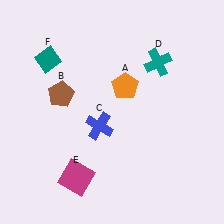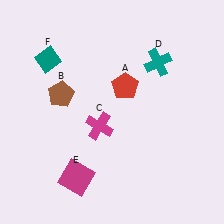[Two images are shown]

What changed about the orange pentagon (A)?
In Image 1, A is orange. In Image 2, it changed to red.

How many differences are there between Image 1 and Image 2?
There are 2 differences between the two images.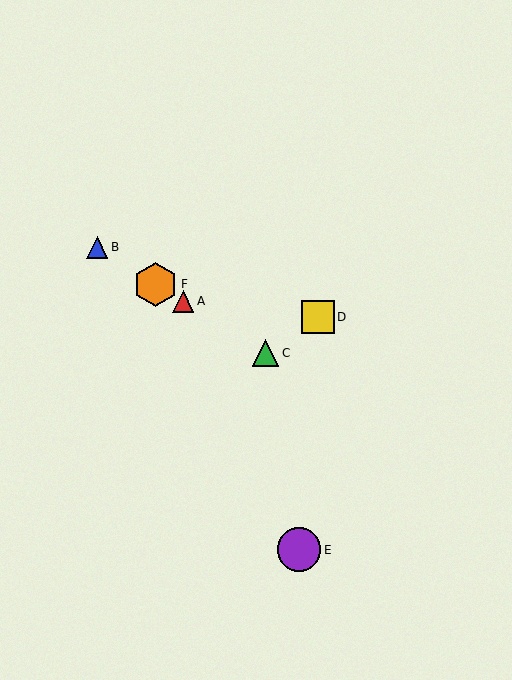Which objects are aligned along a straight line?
Objects A, B, C, F are aligned along a straight line.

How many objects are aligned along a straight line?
4 objects (A, B, C, F) are aligned along a straight line.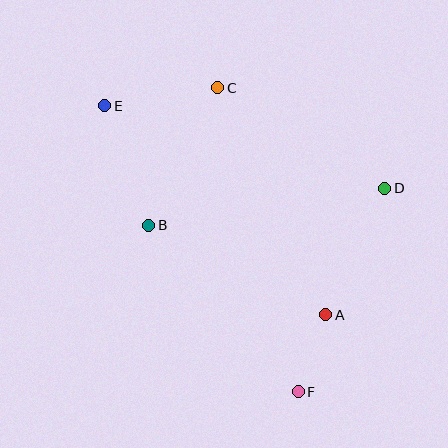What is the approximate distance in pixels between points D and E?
The distance between D and E is approximately 292 pixels.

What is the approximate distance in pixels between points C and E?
The distance between C and E is approximately 114 pixels.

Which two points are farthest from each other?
Points E and F are farthest from each other.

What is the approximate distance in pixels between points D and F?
The distance between D and F is approximately 221 pixels.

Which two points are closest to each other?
Points A and F are closest to each other.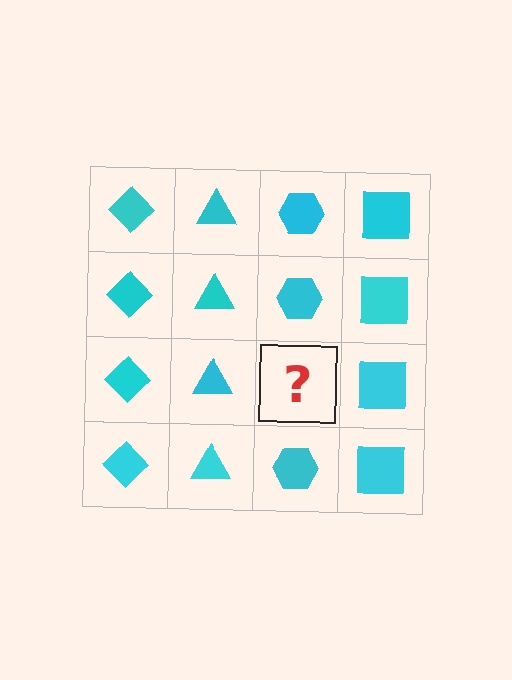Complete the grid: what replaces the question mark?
The question mark should be replaced with a cyan hexagon.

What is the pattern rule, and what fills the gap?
The rule is that each column has a consistent shape. The gap should be filled with a cyan hexagon.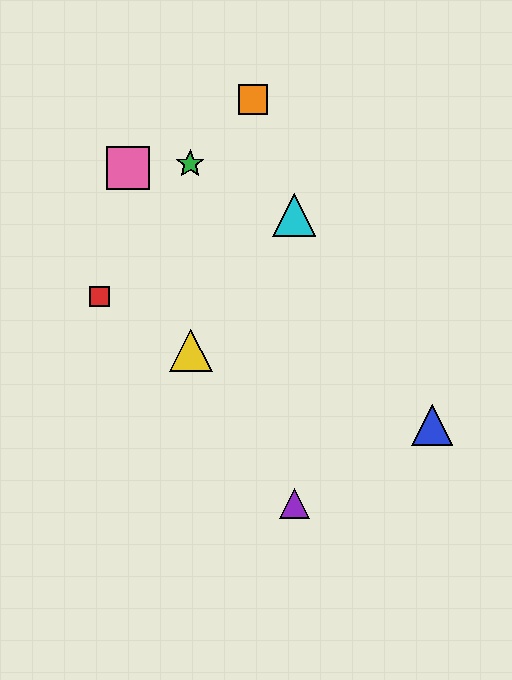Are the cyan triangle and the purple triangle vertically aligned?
Yes, both are at x≈294.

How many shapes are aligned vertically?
2 shapes (the purple triangle, the cyan triangle) are aligned vertically.